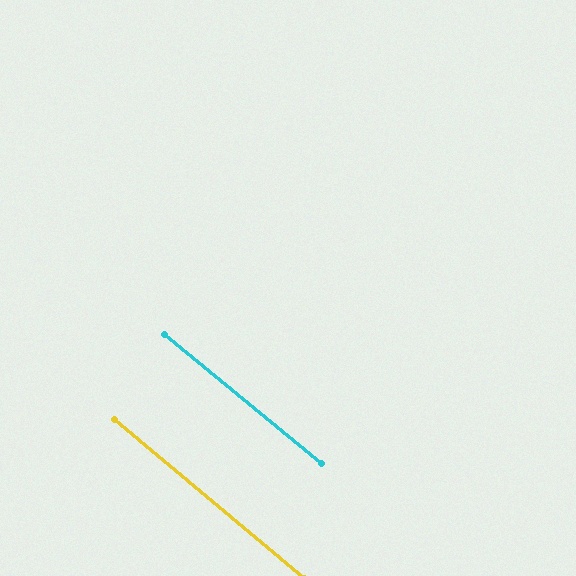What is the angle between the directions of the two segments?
Approximately 0 degrees.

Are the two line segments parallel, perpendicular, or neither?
Parallel — their directions differ by only 0.2°.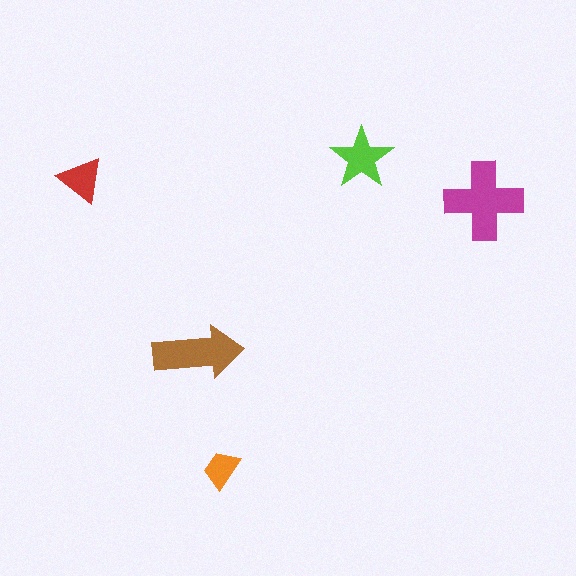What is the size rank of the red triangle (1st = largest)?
4th.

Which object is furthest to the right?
The magenta cross is rightmost.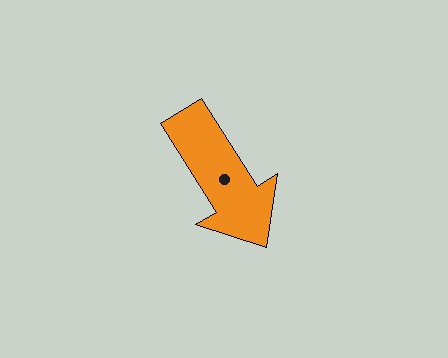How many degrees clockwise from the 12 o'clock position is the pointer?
Approximately 148 degrees.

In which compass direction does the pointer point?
Southeast.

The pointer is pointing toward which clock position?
Roughly 5 o'clock.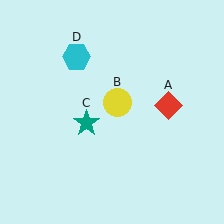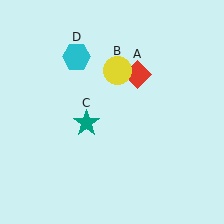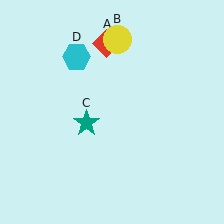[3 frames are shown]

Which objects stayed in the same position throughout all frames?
Teal star (object C) and cyan hexagon (object D) remained stationary.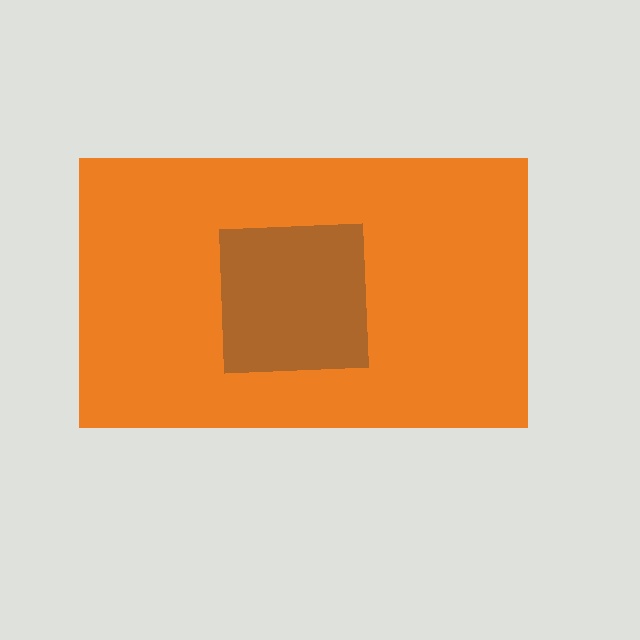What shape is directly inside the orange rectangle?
The brown square.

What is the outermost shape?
The orange rectangle.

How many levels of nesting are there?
2.